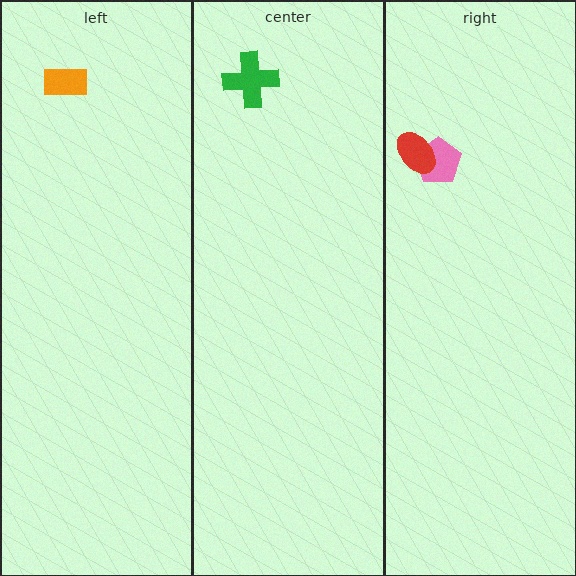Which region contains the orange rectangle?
The left region.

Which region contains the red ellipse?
The right region.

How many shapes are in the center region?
1.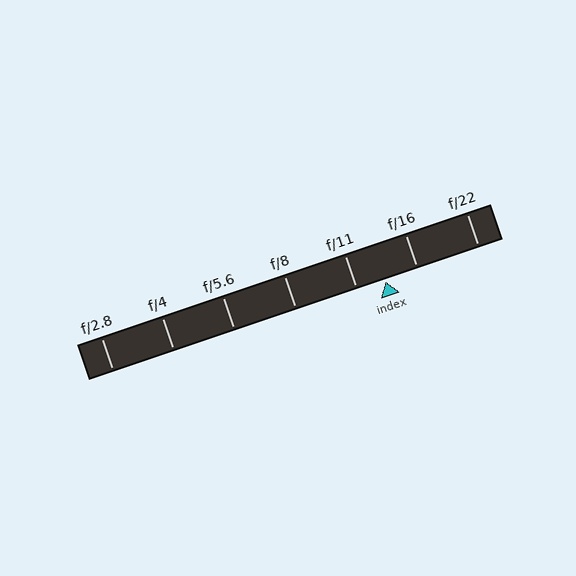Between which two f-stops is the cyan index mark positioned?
The index mark is between f/11 and f/16.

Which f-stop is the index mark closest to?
The index mark is closest to f/11.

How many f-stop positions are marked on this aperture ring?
There are 7 f-stop positions marked.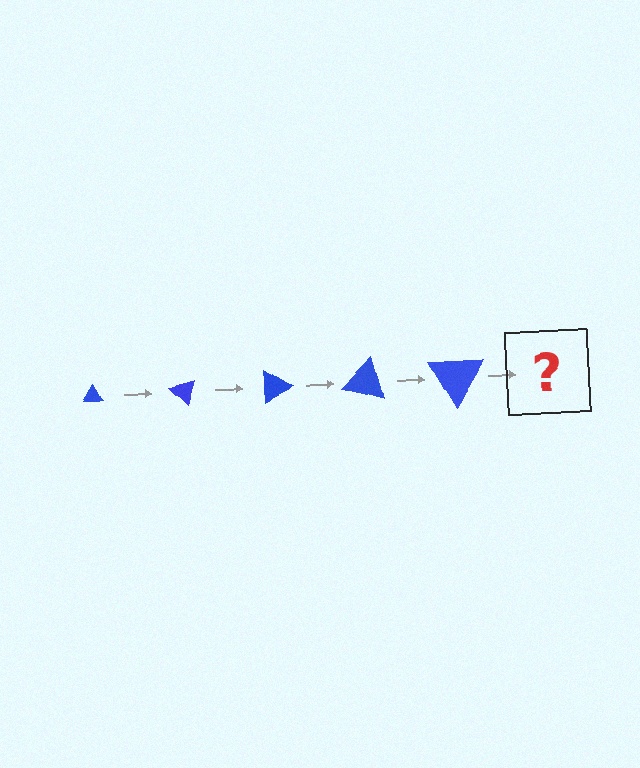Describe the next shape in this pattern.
It should be a triangle, larger than the previous one and rotated 225 degrees from the start.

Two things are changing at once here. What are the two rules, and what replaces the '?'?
The two rules are that the triangle grows larger each step and it rotates 45 degrees each step. The '?' should be a triangle, larger than the previous one and rotated 225 degrees from the start.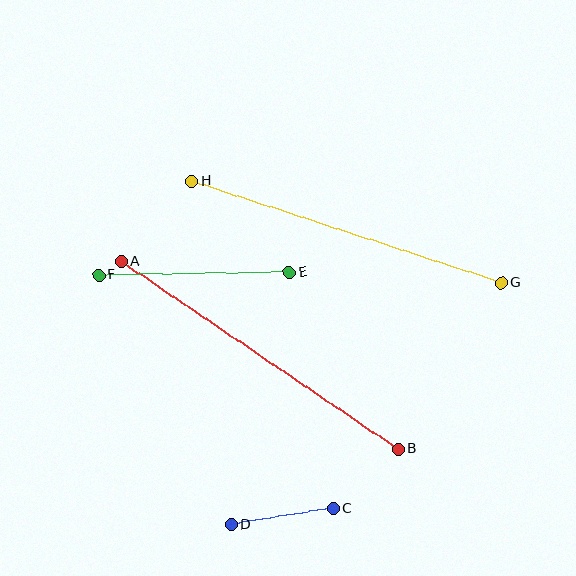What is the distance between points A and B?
The distance is approximately 334 pixels.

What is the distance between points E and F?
The distance is approximately 190 pixels.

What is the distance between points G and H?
The distance is approximately 326 pixels.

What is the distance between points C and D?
The distance is approximately 102 pixels.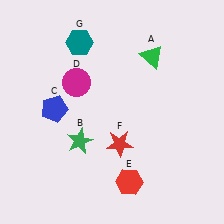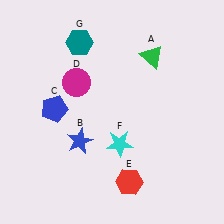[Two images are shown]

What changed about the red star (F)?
In Image 1, F is red. In Image 2, it changed to cyan.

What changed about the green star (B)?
In Image 1, B is green. In Image 2, it changed to blue.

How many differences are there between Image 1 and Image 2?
There are 2 differences between the two images.